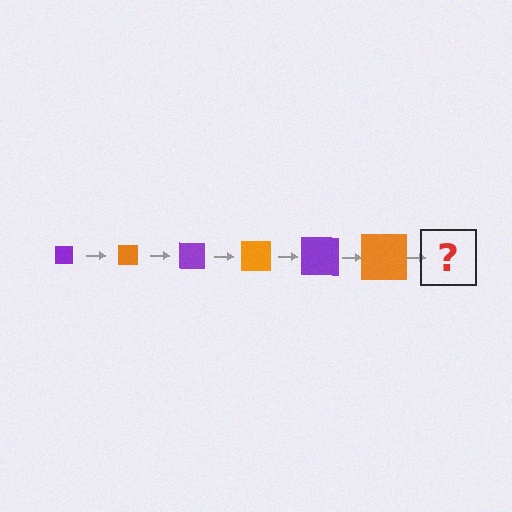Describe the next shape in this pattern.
It should be a purple square, larger than the previous one.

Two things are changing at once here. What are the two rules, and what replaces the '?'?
The two rules are that the square grows larger each step and the color cycles through purple and orange. The '?' should be a purple square, larger than the previous one.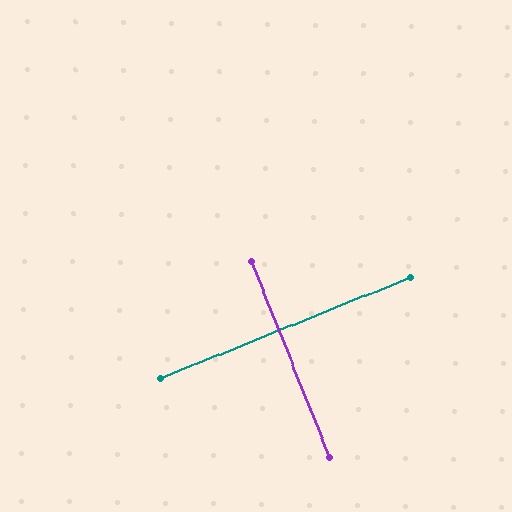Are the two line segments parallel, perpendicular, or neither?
Perpendicular — they meet at approximately 90°.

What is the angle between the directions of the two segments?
Approximately 90 degrees.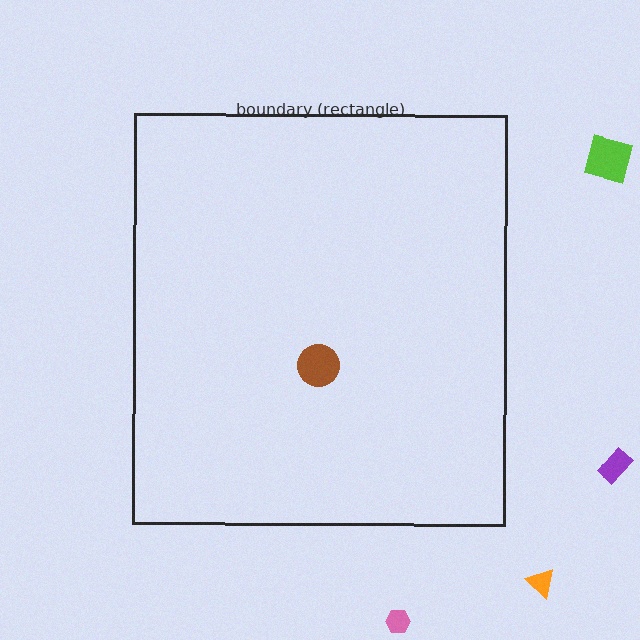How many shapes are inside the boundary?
1 inside, 4 outside.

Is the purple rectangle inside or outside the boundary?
Outside.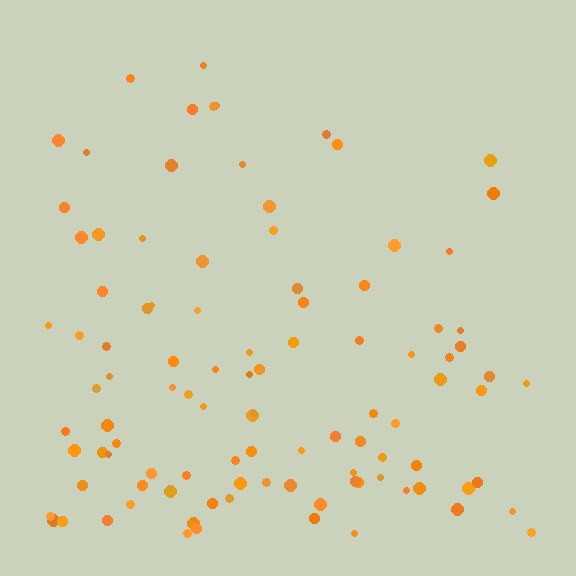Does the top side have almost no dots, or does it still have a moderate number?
Still a moderate number, just noticeably fewer than the bottom.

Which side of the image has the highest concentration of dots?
The bottom.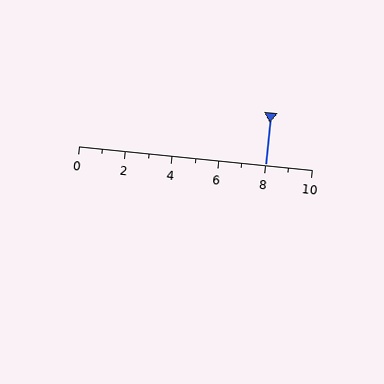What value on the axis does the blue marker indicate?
The marker indicates approximately 8.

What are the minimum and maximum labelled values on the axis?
The axis runs from 0 to 10.